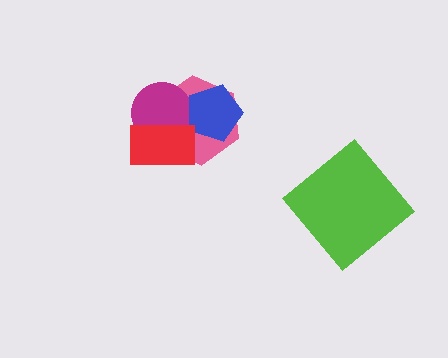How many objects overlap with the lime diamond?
0 objects overlap with the lime diamond.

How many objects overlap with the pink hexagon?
3 objects overlap with the pink hexagon.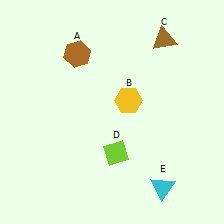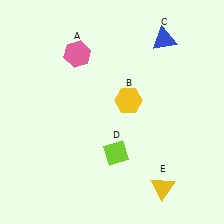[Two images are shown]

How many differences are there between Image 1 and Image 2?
There are 3 differences between the two images.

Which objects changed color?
A changed from brown to pink. C changed from brown to blue. E changed from cyan to yellow.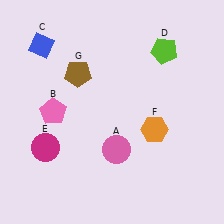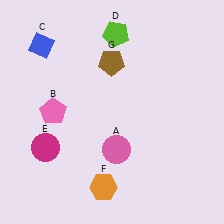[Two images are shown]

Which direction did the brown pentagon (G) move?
The brown pentagon (G) moved right.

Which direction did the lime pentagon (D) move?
The lime pentagon (D) moved left.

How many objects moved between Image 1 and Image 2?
3 objects moved between the two images.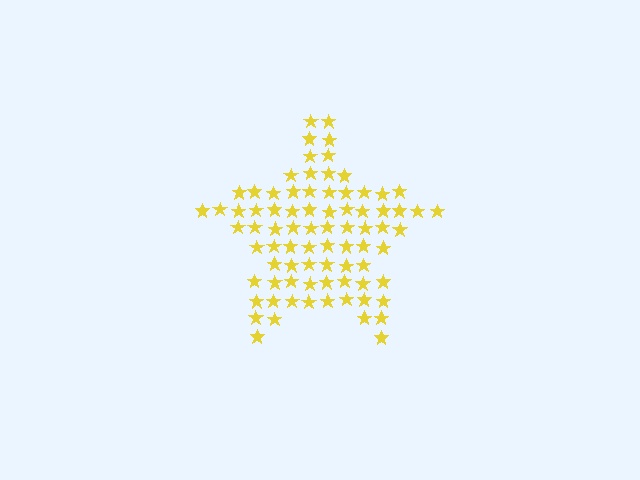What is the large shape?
The large shape is a star.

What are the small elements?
The small elements are stars.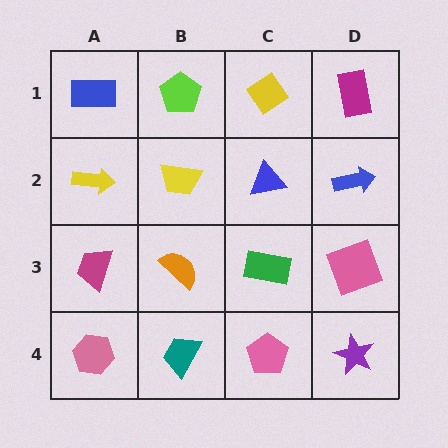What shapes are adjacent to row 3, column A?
A yellow arrow (row 2, column A), a pink hexagon (row 4, column A), an orange semicircle (row 3, column B).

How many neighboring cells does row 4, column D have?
2.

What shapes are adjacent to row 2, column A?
A blue rectangle (row 1, column A), a magenta trapezoid (row 3, column A), a yellow trapezoid (row 2, column B).